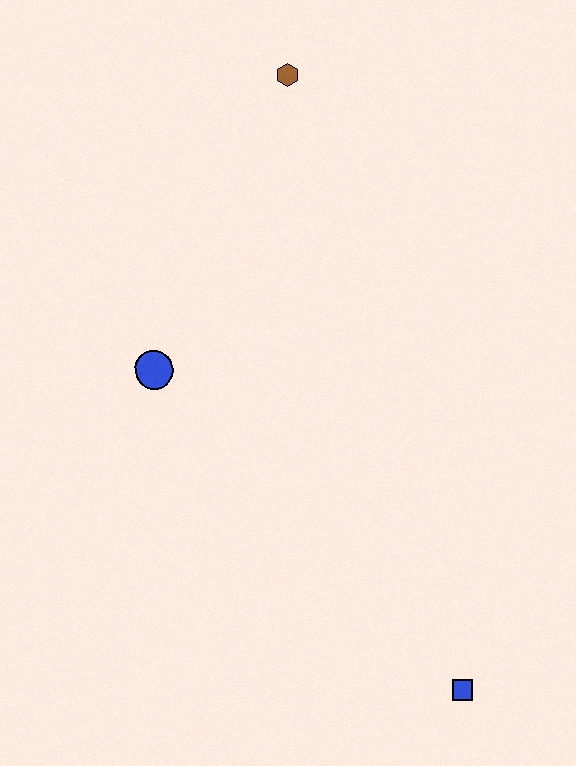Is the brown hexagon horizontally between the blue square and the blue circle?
Yes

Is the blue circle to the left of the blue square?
Yes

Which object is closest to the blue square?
The blue circle is closest to the blue square.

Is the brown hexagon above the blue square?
Yes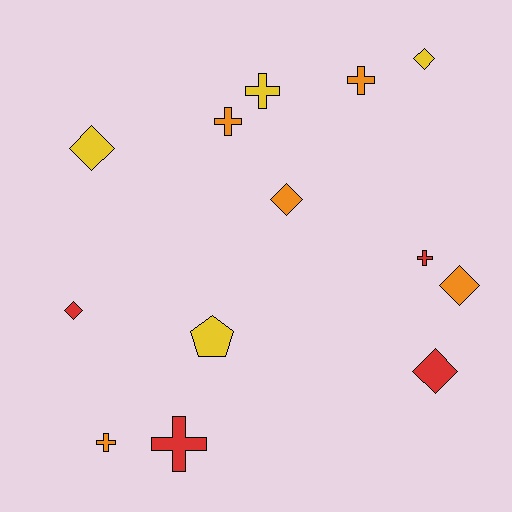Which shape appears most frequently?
Diamond, with 6 objects.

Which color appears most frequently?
Orange, with 5 objects.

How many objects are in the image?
There are 13 objects.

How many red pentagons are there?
There are no red pentagons.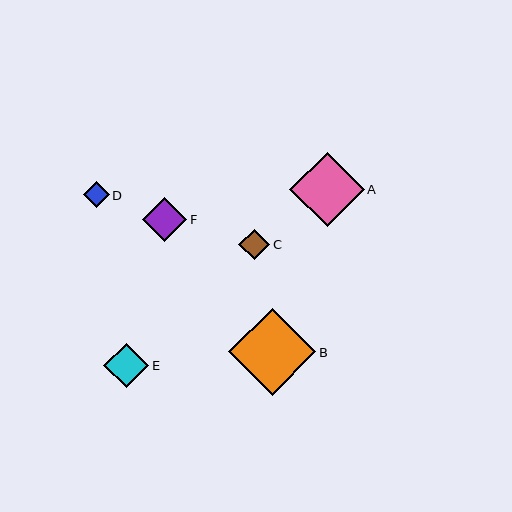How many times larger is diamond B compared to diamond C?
Diamond B is approximately 2.8 times the size of diamond C.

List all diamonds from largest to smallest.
From largest to smallest: B, A, E, F, C, D.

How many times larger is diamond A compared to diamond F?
Diamond A is approximately 1.7 times the size of diamond F.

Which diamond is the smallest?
Diamond D is the smallest with a size of approximately 26 pixels.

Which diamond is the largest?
Diamond B is the largest with a size of approximately 87 pixels.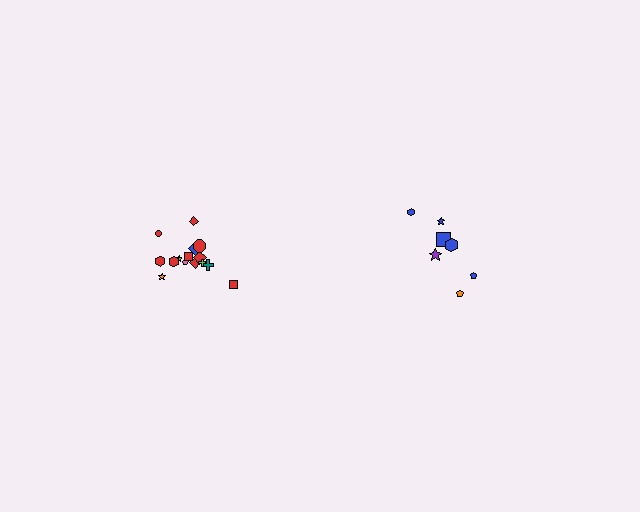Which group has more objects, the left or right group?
The left group.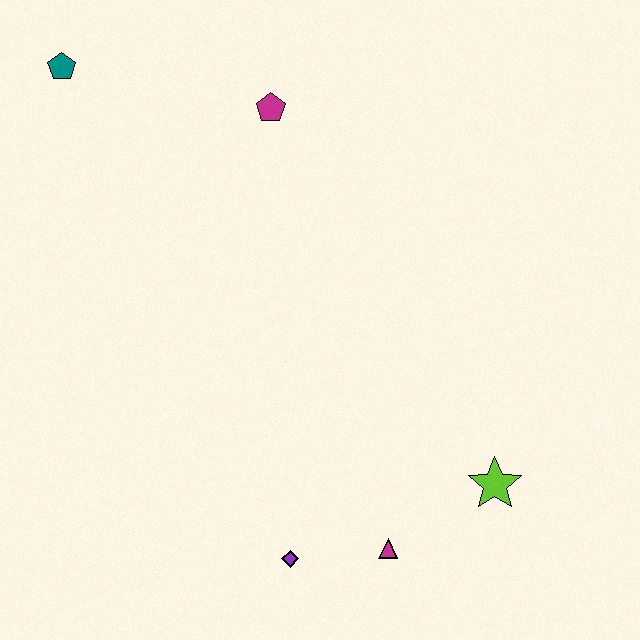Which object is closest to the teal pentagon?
The magenta pentagon is closest to the teal pentagon.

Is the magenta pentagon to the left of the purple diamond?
Yes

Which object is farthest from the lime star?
The teal pentagon is farthest from the lime star.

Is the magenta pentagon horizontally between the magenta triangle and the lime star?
No